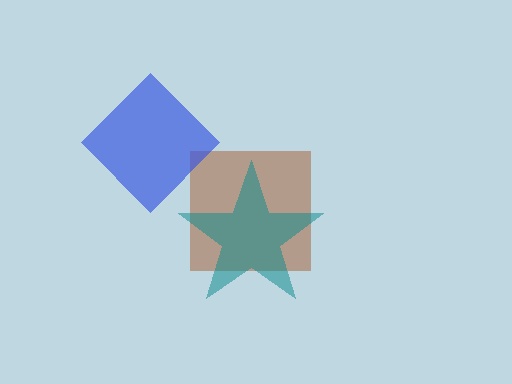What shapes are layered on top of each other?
The layered shapes are: a brown square, a blue diamond, a teal star.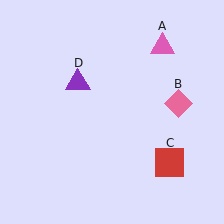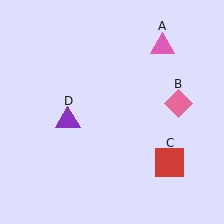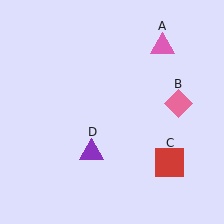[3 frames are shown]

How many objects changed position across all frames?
1 object changed position: purple triangle (object D).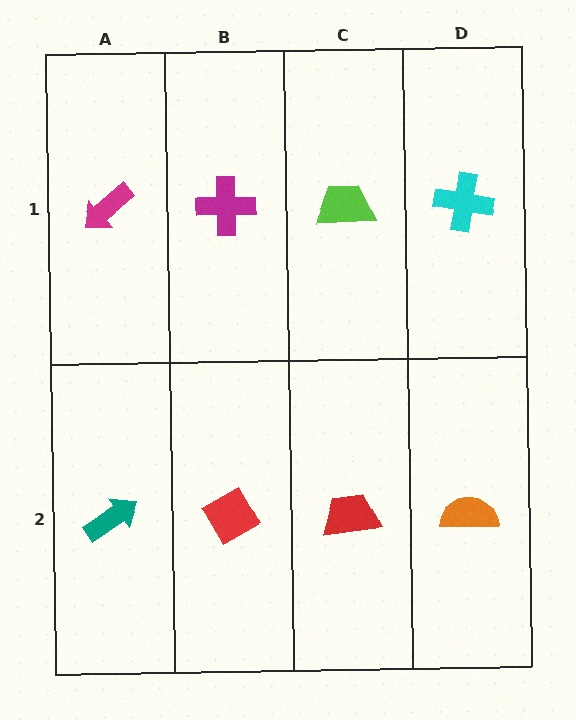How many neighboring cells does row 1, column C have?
3.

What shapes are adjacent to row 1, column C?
A red trapezoid (row 2, column C), a magenta cross (row 1, column B), a cyan cross (row 1, column D).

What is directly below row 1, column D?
An orange semicircle.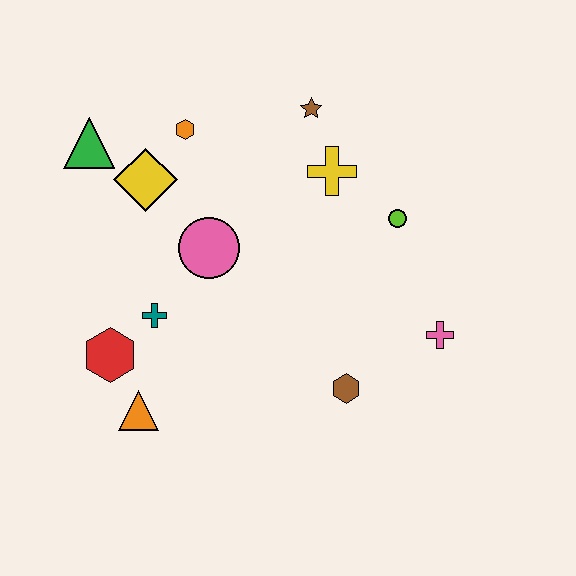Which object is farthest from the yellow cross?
The orange triangle is farthest from the yellow cross.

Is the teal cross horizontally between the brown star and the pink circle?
No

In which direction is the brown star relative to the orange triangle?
The brown star is above the orange triangle.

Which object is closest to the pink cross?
The brown hexagon is closest to the pink cross.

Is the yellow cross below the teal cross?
No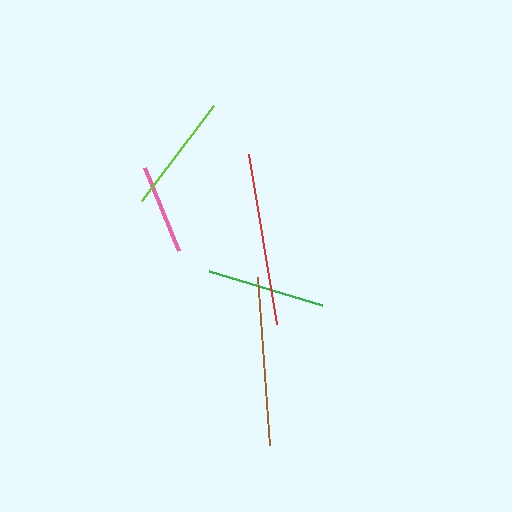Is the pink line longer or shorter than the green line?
The green line is longer than the pink line.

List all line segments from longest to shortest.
From longest to shortest: red, brown, lime, green, pink.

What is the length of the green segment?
The green segment is approximately 119 pixels long.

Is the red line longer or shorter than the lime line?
The red line is longer than the lime line.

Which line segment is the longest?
The red line is the longest at approximately 173 pixels.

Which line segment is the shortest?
The pink line is the shortest at approximately 90 pixels.